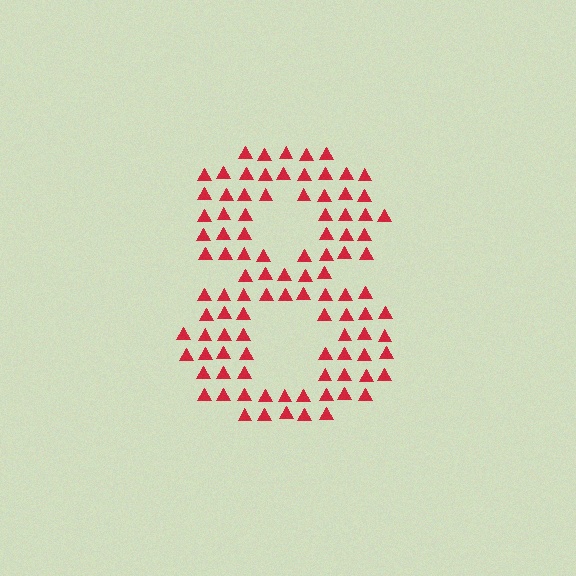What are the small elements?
The small elements are triangles.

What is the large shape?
The large shape is the digit 8.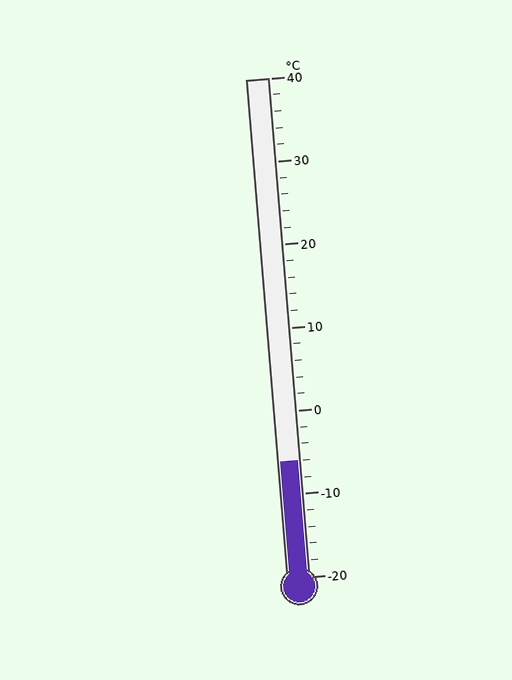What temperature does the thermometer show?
The thermometer shows approximately -6°C.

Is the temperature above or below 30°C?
The temperature is below 30°C.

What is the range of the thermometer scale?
The thermometer scale ranges from -20°C to 40°C.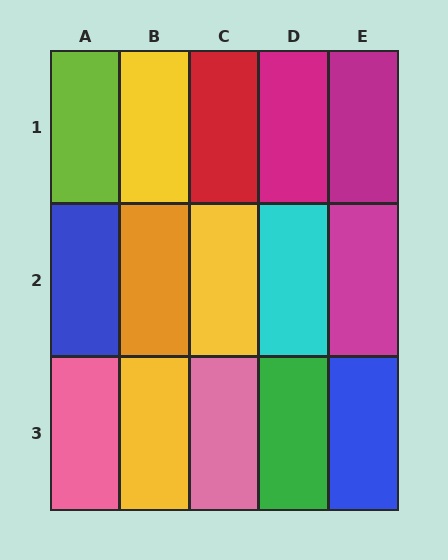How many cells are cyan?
1 cell is cyan.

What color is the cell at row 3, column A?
Pink.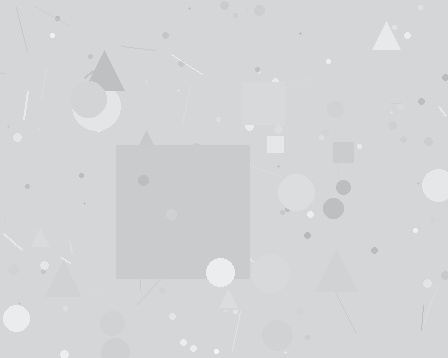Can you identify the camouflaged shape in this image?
The camouflaged shape is a square.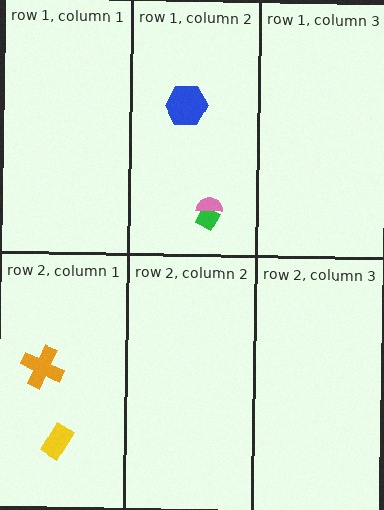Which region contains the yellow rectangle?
The row 2, column 1 region.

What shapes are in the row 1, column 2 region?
The green diamond, the blue hexagon, the pink semicircle.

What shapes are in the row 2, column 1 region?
The yellow rectangle, the orange cross.